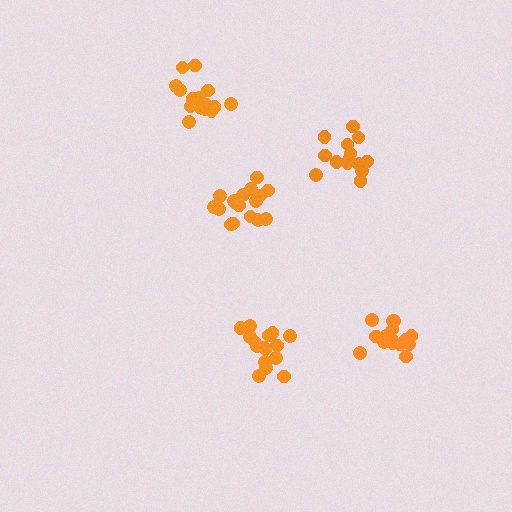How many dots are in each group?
Group 1: 15 dots, Group 2: 17 dots, Group 3: 14 dots, Group 4: 16 dots, Group 5: 16 dots (78 total).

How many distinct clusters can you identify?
There are 5 distinct clusters.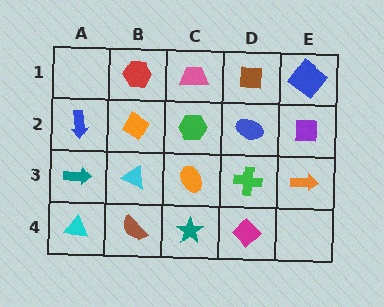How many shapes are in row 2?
5 shapes.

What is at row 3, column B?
A cyan triangle.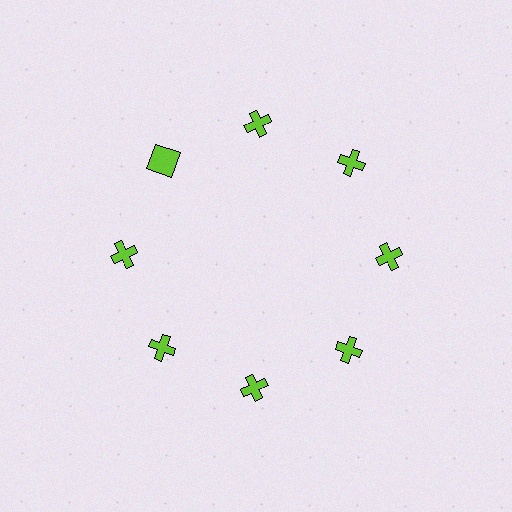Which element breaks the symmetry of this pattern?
The lime square at roughly the 10 o'clock position breaks the symmetry. All other shapes are lime crosses.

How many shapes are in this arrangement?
There are 8 shapes arranged in a ring pattern.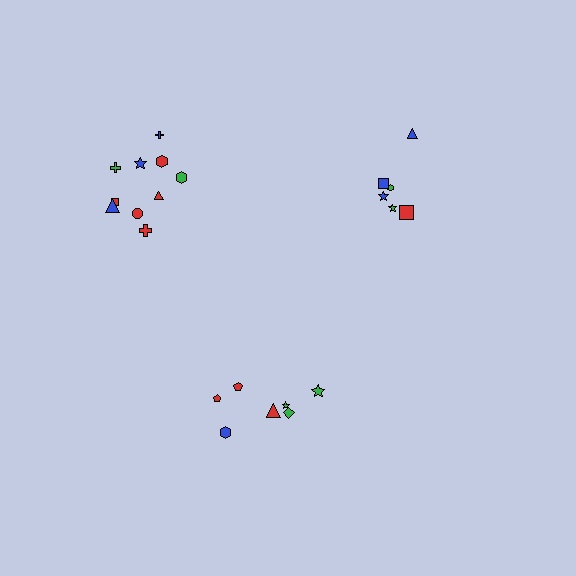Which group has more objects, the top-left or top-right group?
The top-left group.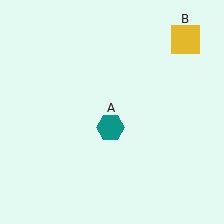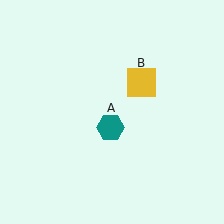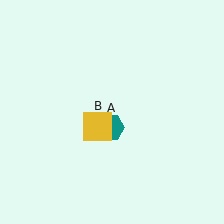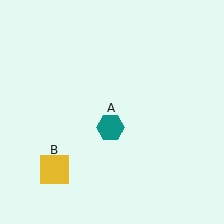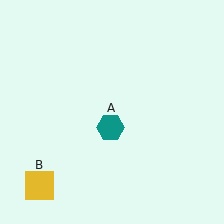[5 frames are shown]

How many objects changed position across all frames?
1 object changed position: yellow square (object B).